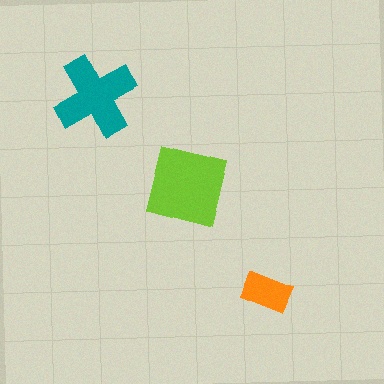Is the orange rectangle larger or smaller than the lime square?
Smaller.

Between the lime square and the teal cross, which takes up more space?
The lime square.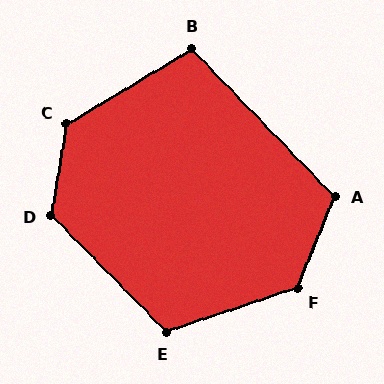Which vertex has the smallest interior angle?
B, at approximately 103 degrees.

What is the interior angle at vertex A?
Approximately 114 degrees (obtuse).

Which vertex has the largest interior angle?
F, at approximately 131 degrees.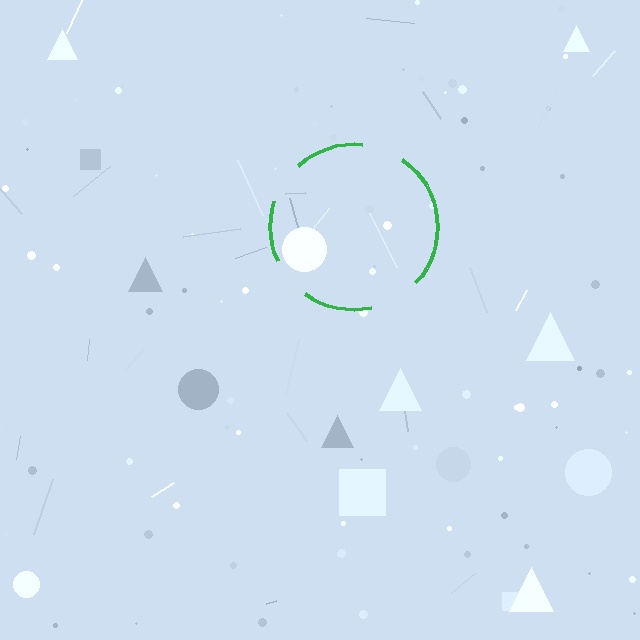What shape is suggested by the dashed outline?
The dashed outline suggests a circle.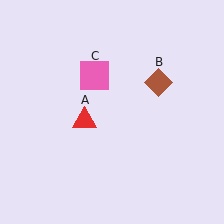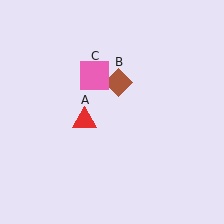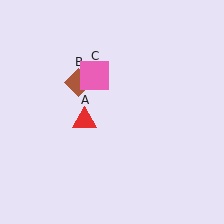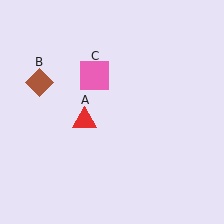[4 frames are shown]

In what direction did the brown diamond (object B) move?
The brown diamond (object B) moved left.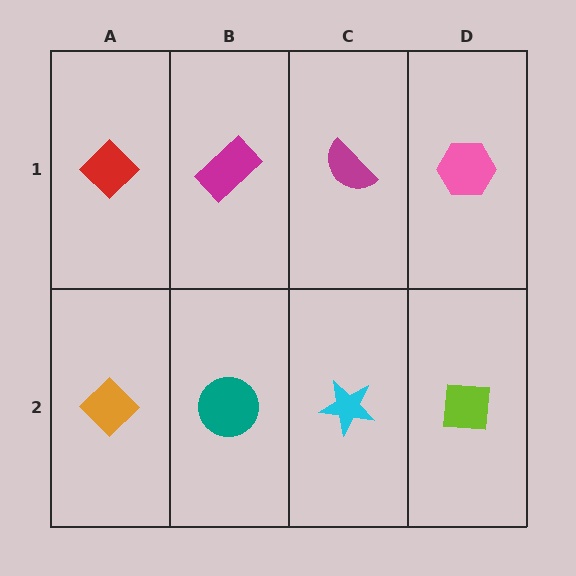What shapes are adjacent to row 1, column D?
A lime square (row 2, column D), a magenta semicircle (row 1, column C).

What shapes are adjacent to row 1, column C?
A cyan star (row 2, column C), a magenta rectangle (row 1, column B), a pink hexagon (row 1, column D).